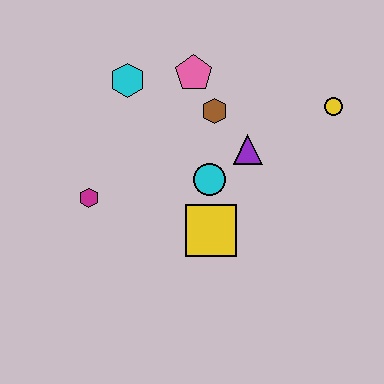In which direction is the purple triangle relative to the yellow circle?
The purple triangle is to the left of the yellow circle.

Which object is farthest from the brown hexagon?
The magenta hexagon is farthest from the brown hexagon.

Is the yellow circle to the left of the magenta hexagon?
No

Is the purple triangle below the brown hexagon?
Yes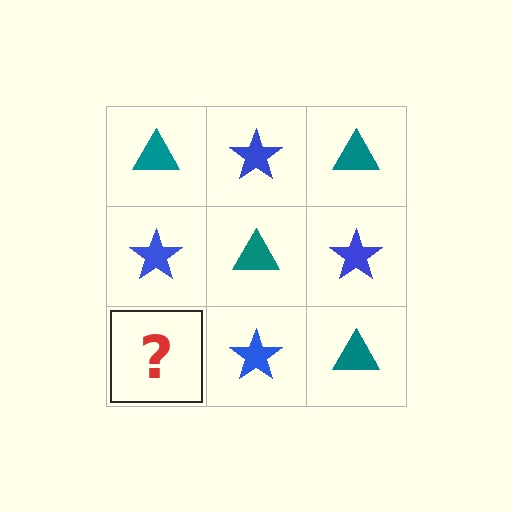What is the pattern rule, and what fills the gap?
The rule is that it alternates teal triangle and blue star in a checkerboard pattern. The gap should be filled with a teal triangle.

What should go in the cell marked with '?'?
The missing cell should contain a teal triangle.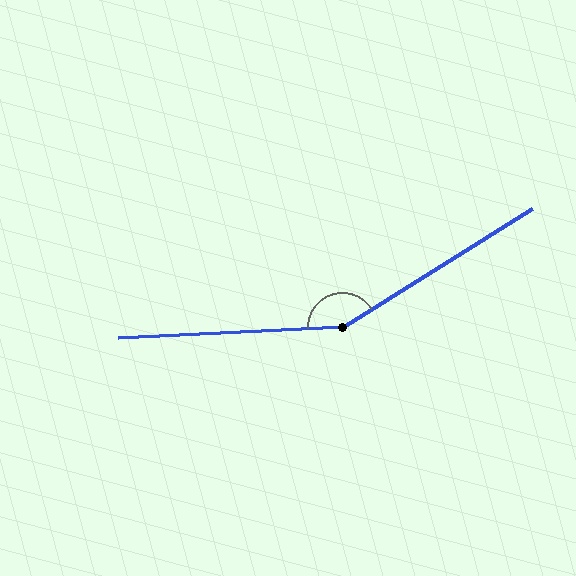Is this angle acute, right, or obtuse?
It is obtuse.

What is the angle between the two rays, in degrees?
Approximately 151 degrees.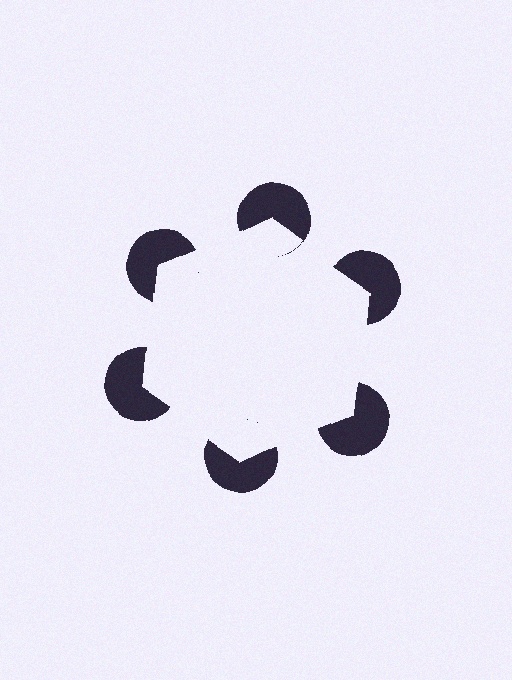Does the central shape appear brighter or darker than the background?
It typically appears slightly brighter than the background, even though no actual brightness change is drawn.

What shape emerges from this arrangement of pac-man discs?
An illusory hexagon — its edges are inferred from the aligned wedge cuts in the pac-man discs, not physically drawn.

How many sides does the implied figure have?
6 sides.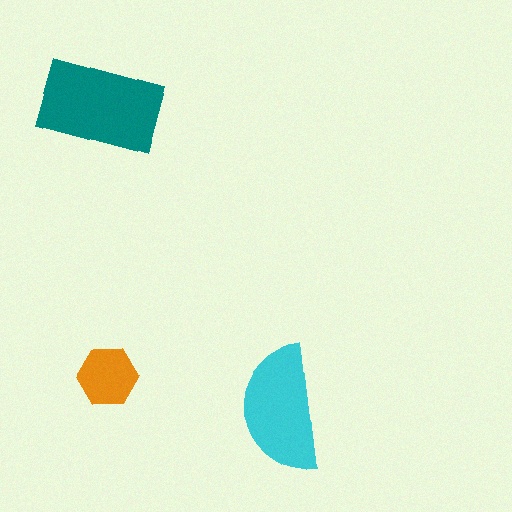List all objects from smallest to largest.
The orange hexagon, the cyan semicircle, the teal rectangle.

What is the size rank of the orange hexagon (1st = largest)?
3rd.